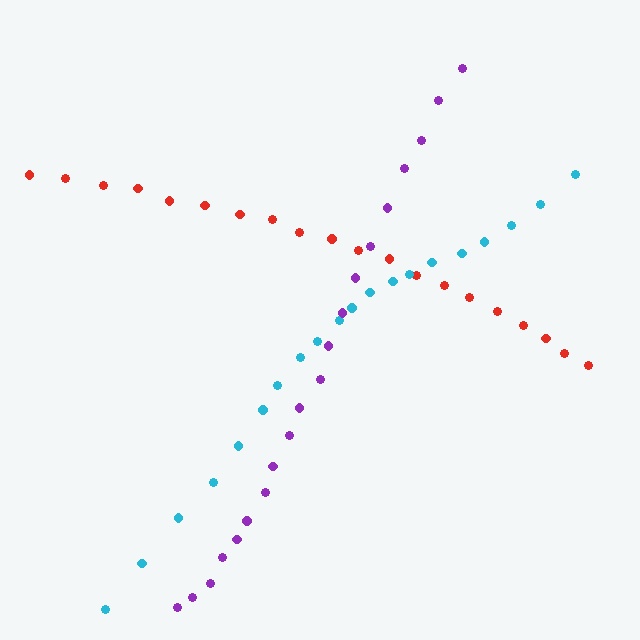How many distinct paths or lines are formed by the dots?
There are 3 distinct paths.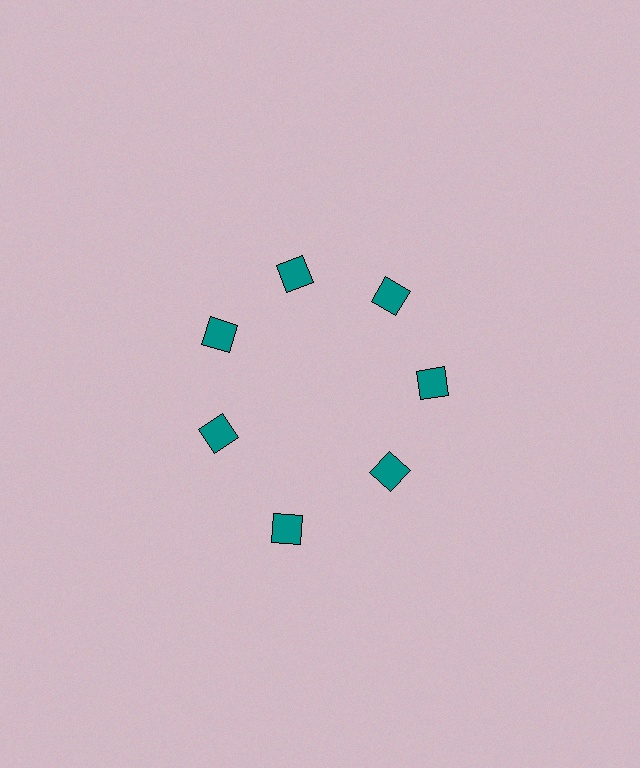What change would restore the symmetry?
The symmetry would be restored by moving it inward, back onto the ring so that all 7 squares sit at equal angles and equal distance from the center.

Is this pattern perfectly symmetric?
No. The 7 teal squares are arranged in a ring, but one element near the 6 o'clock position is pushed outward from the center, breaking the 7-fold rotational symmetry.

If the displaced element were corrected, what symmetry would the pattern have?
It would have 7-fold rotational symmetry — the pattern would map onto itself every 51 degrees.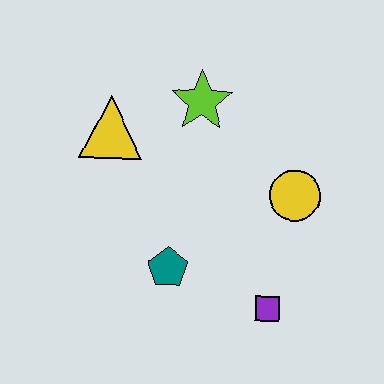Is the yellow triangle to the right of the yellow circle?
No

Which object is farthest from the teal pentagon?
The lime star is farthest from the teal pentagon.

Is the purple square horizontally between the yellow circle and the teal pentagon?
Yes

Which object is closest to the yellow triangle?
The lime star is closest to the yellow triangle.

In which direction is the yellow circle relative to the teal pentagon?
The yellow circle is to the right of the teal pentagon.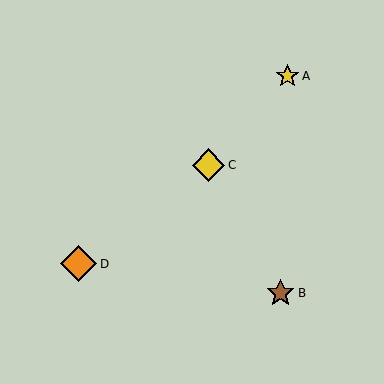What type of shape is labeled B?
Shape B is a brown star.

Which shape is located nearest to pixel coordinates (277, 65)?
The yellow star (labeled A) at (287, 76) is nearest to that location.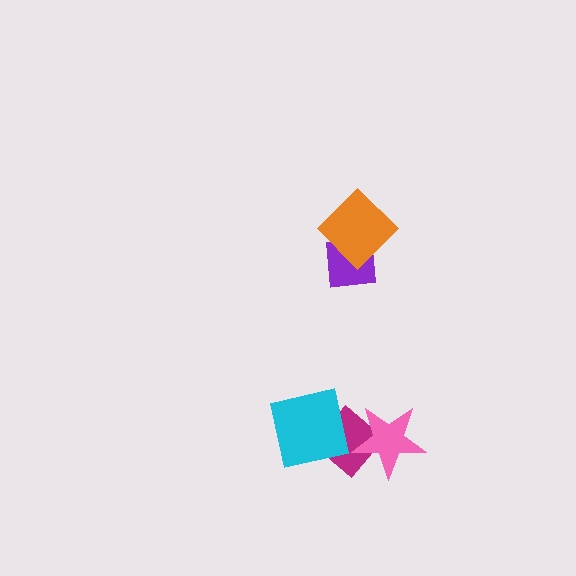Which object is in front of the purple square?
The orange diamond is in front of the purple square.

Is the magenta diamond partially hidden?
Yes, it is partially covered by another shape.